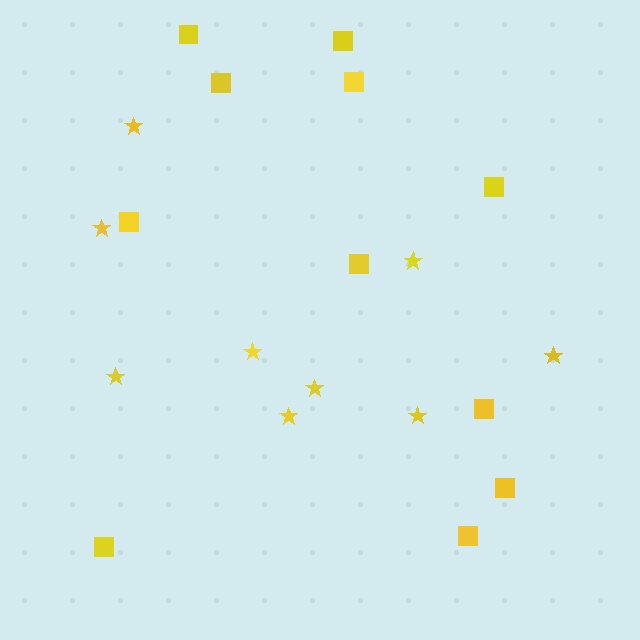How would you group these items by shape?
There are 2 groups: one group of stars (9) and one group of squares (11).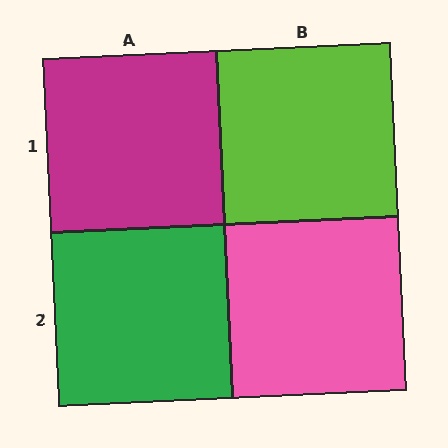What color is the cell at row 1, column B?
Lime.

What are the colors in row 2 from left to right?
Green, pink.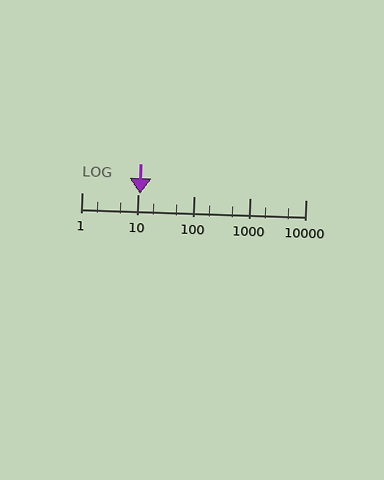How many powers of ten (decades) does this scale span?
The scale spans 4 decades, from 1 to 10000.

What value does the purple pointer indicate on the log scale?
The pointer indicates approximately 11.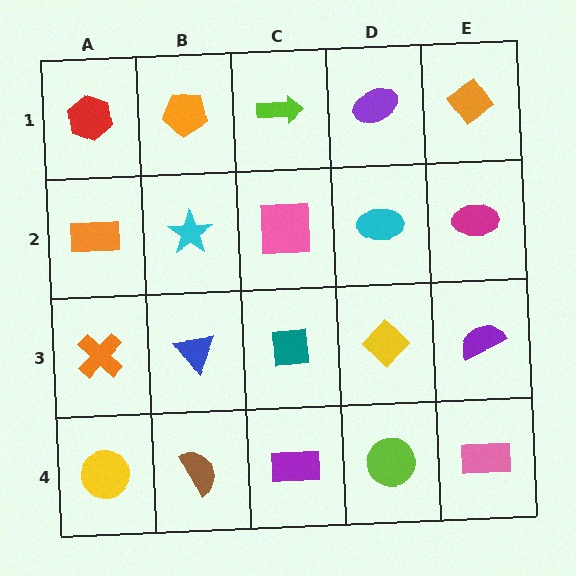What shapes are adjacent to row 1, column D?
A cyan ellipse (row 2, column D), a lime arrow (row 1, column C), an orange diamond (row 1, column E).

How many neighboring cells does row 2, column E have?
3.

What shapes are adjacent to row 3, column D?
A cyan ellipse (row 2, column D), a lime circle (row 4, column D), a teal square (row 3, column C), a purple semicircle (row 3, column E).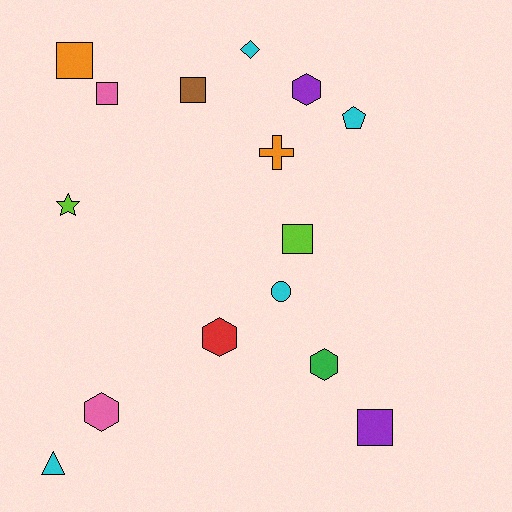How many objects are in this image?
There are 15 objects.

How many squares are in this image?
There are 5 squares.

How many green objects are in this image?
There is 1 green object.